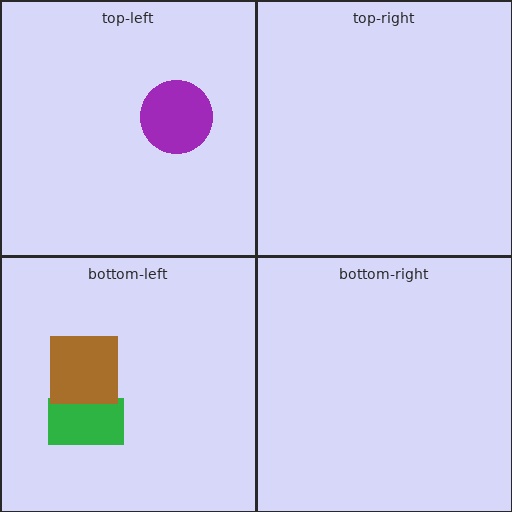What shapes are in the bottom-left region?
The green rectangle, the brown square.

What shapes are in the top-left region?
The purple circle.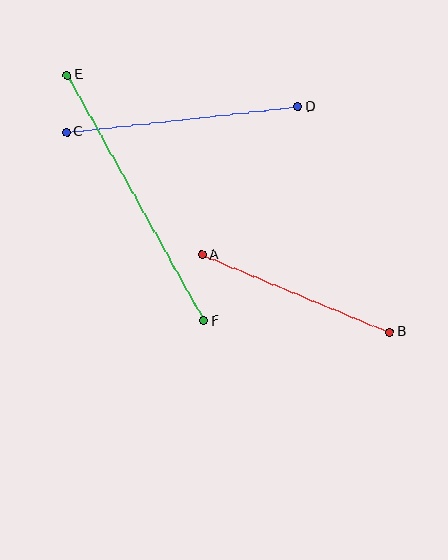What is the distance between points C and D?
The distance is approximately 233 pixels.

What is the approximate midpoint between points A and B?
The midpoint is at approximately (296, 293) pixels.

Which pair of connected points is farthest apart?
Points E and F are farthest apart.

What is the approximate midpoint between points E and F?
The midpoint is at approximately (136, 198) pixels.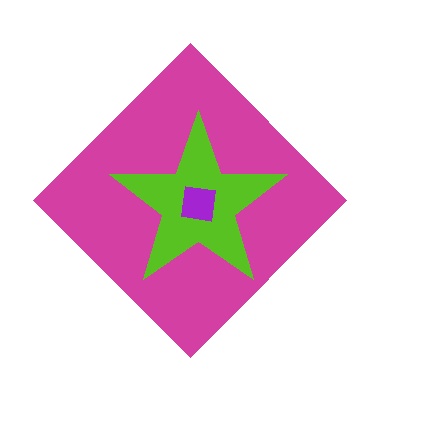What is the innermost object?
The purple square.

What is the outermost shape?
The magenta diamond.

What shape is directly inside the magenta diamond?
The lime star.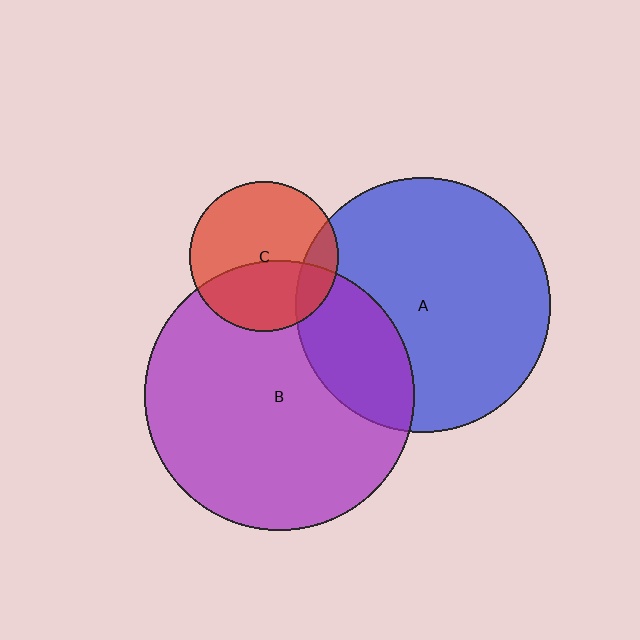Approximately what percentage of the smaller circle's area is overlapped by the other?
Approximately 15%.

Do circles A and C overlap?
Yes.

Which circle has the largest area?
Circle B (purple).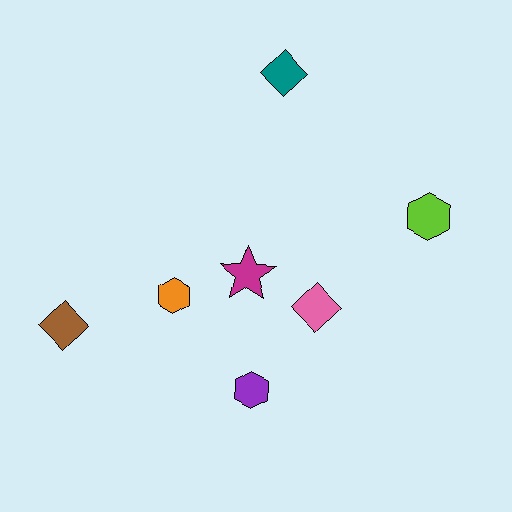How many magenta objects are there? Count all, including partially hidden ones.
There is 1 magenta object.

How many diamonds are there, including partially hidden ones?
There are 3 diamonds.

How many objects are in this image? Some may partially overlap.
There are 7 objects.